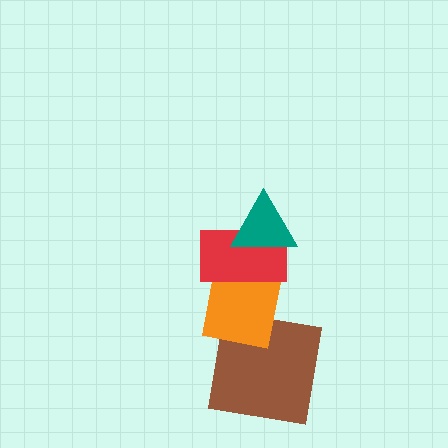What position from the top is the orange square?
The orange square is 3rd from the top.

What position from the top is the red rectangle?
The red rectangle is 2nd from the top.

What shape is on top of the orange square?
The red rectangle is on top of the orange square.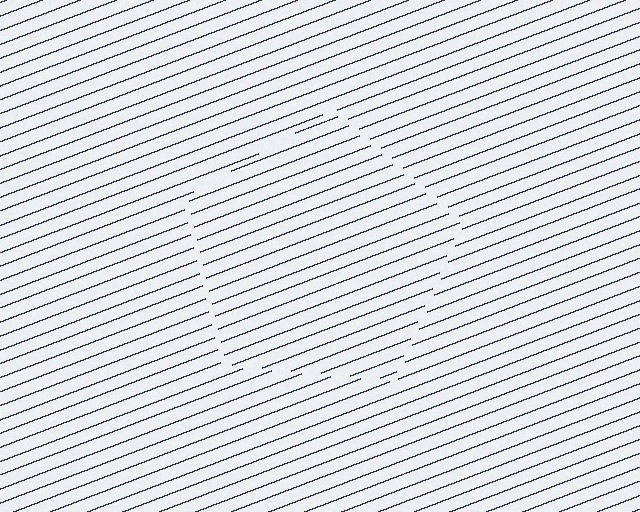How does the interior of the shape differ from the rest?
The interior of the shape contains the same grating, shifted by half a period — the contour is defined by the phase discontinuity where line-ends from the inner and outer gratings abut.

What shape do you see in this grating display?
An illusory pentagon. The interior of the shape contains the same grating, shifted by half a period — the contour is defined by the phase discontinuity where line-ends from the inner and outer gratings abut.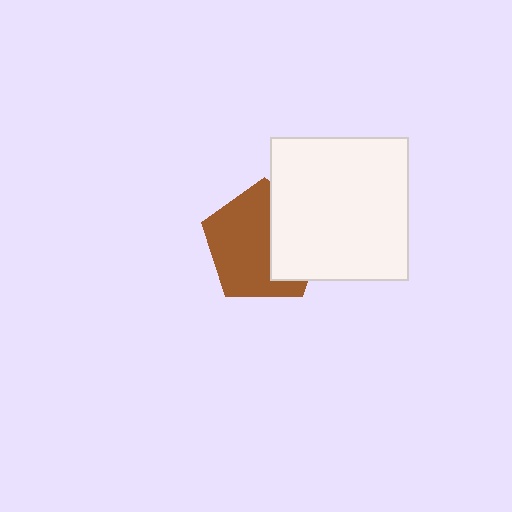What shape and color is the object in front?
The object in front is a white rectangle.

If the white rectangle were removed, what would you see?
You would see the complete brown pentagon.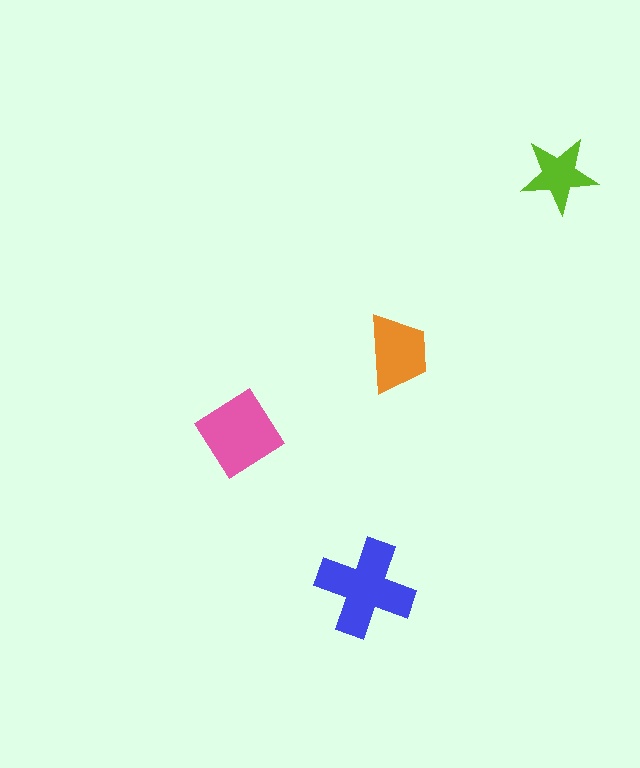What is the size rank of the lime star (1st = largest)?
4th.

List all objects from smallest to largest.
The lime star, the orange trapezoid, the pink diamond, the blue cross.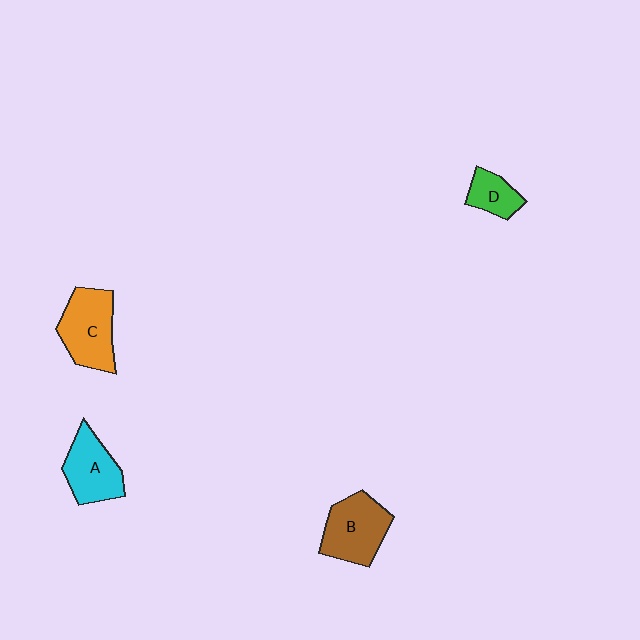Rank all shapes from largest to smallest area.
From largest to smallest: C (orange), B (brown), A (cyan), D (green).